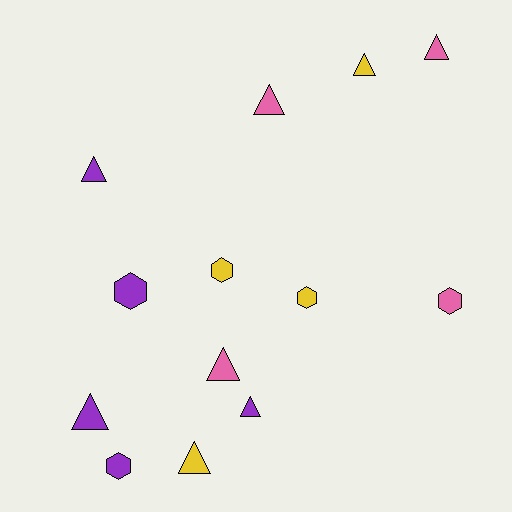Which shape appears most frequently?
Triangle, with 8 objects.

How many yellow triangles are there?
There are 2 yellow triangles.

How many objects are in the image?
There are 13 objects.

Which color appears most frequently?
Purple, with 5 objects.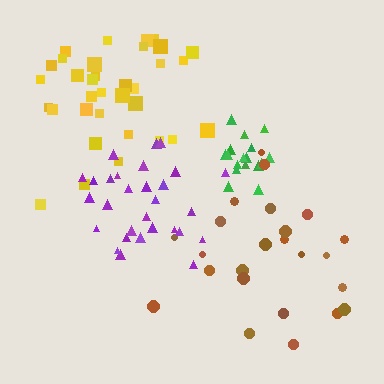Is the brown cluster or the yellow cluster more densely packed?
Yellow.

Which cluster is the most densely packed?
Green.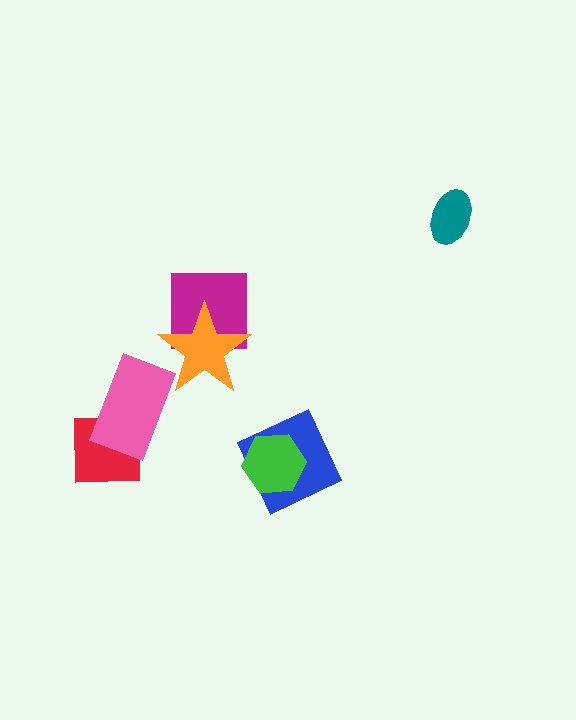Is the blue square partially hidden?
Yes, it is partially covered by another shape.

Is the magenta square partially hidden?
Yes, it is partially covered by another shape.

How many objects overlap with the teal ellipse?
0 objects overlap with the teal ellipse.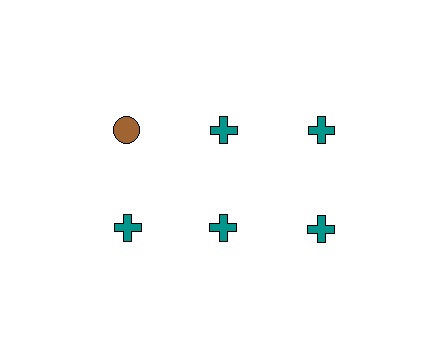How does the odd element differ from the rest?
It differs in both color (brown instead of teal) and shape (circle instead of cross).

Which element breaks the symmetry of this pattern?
The brown circle in the top row, leftmost column breaks the symmetry. All other shapes are teal crosses.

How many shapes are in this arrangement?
There are 6 shapes arranged in a grid pattern.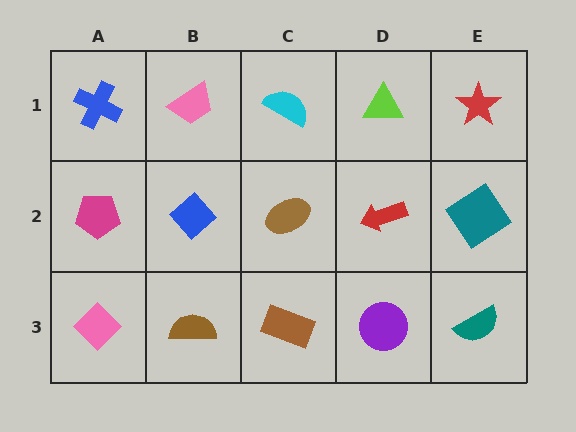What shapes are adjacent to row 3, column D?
A red arrow (row 2, column D), a brown rectangle (row 3, column C), a teal semicircle (row 3, column E).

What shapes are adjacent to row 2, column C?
A cyan semicircle (row 1, column C), a brown rectangle (row 3, column C), a blue diamond (row 2, column B), a red arrow (row 2, column D).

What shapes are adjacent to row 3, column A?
A magenta pentagon (row 2, column A), a brown semicircle (row 3, column B).